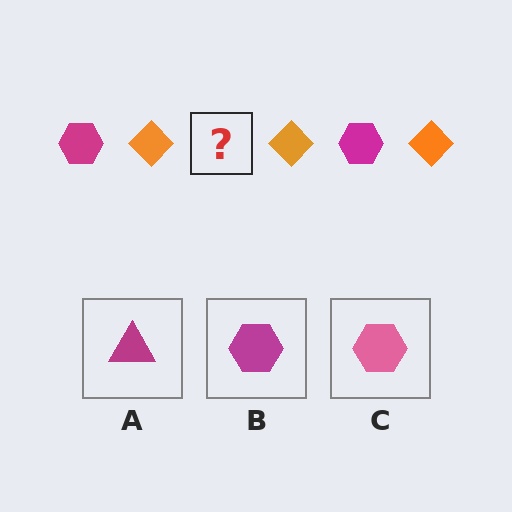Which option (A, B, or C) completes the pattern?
B.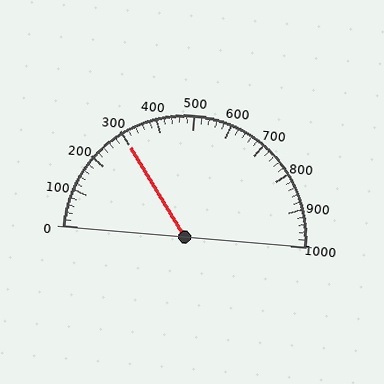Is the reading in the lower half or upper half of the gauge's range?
The reading is in the lower half of the range (0 to 1000).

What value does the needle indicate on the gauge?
The needle indicates approximately 300.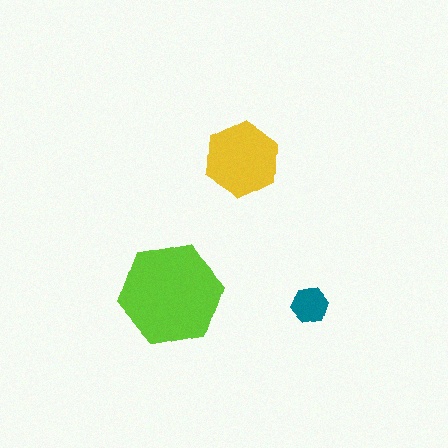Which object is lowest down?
The teal hexagon is bottommost.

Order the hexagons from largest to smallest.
the lime one, the yellow one, the teal one.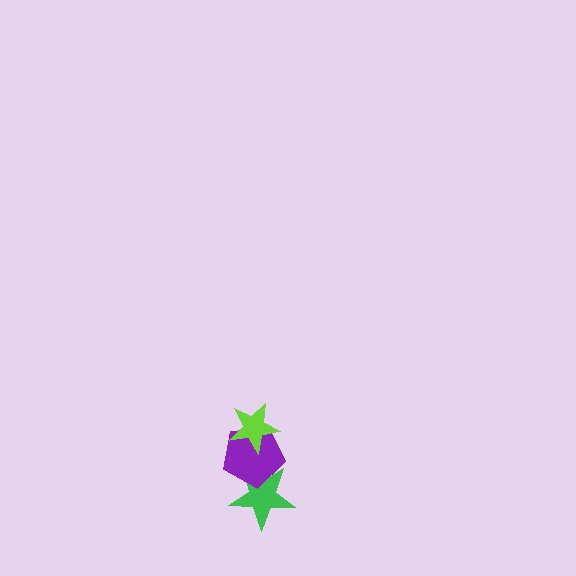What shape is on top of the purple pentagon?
The lime star is on top of the purple pentagon.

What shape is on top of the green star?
The purple pentagon is on top of the green star.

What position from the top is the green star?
The green star is 3rd from the top.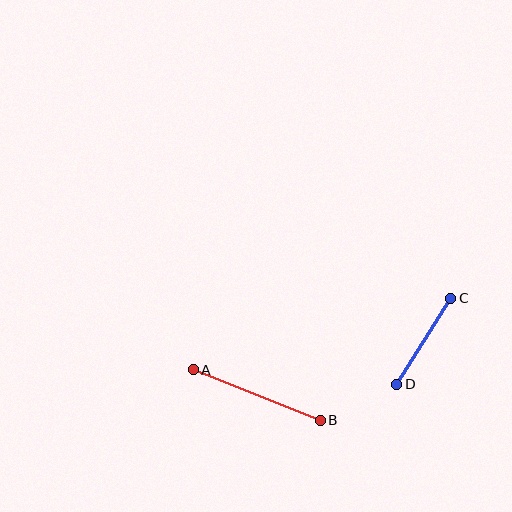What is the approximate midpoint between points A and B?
The midpoint is at approximately (257, 395) pixels.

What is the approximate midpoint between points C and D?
The midpoint is at approximately (424, 341) pixels.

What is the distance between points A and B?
The distance is approximately 137 pixels.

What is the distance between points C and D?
The distance is approximately 102 pixels.